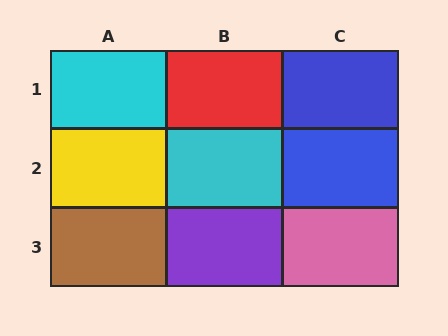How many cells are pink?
1 cell is pink.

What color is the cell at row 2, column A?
Yellow.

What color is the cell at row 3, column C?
Pink.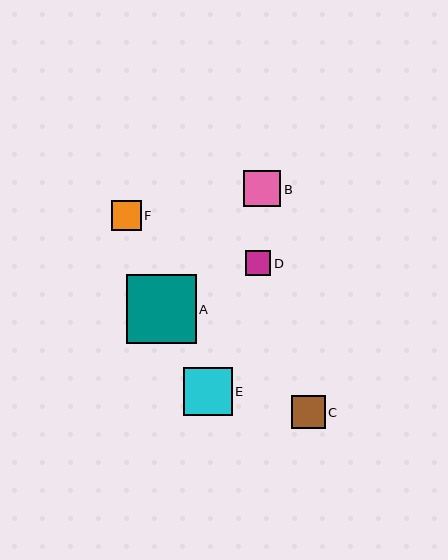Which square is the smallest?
Square D is the smallest with a size of approximately 25 pixels.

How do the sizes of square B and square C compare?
Square B and square C are approximately the same size.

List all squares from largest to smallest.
From largest to smallest: A, E, B, C, F, D.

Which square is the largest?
Square A is the largest with a size of approximately 70 pixels.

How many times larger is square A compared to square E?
Square A is approximately 1.4 times the size of square E.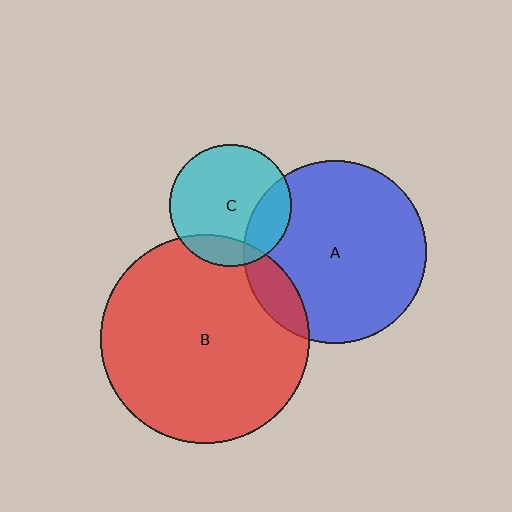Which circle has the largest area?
Circle B (red).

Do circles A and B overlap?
Yes.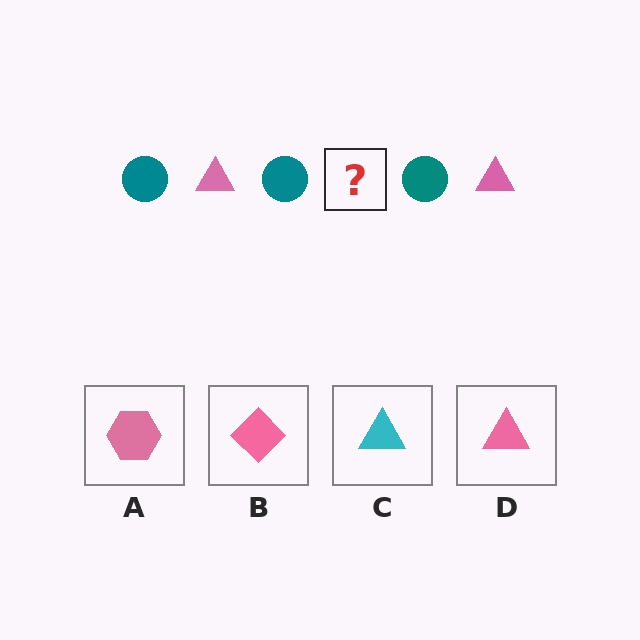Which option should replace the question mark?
Option D.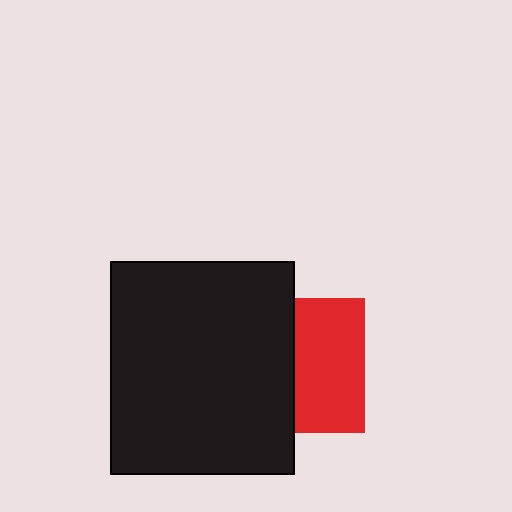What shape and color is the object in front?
The object in front is a black rectangle.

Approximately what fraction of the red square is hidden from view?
Roughly 49% of the red square is hidden behind the black rectangle.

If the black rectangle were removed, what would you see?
You would see the complete red square.